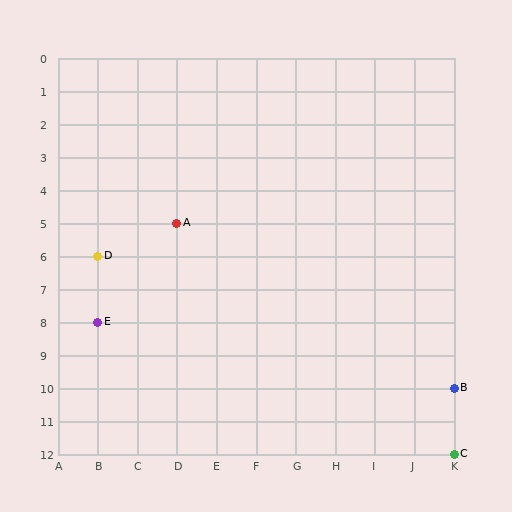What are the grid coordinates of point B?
Point B is at grid coordinates (K, 10).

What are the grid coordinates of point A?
Point A is at grid coordinates (D, 5).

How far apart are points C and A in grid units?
Points C and A are 7 columns and 7 rows apart (about 9.9 grid units diagonally).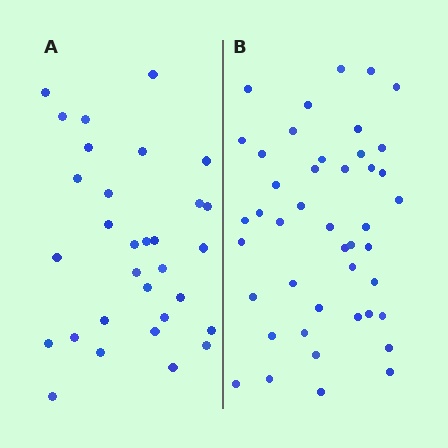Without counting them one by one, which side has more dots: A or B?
Region B (the right region) has more dots.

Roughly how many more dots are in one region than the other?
Region B has approximately 15 more dots than region A.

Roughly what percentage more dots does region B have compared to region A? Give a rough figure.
About 40% more.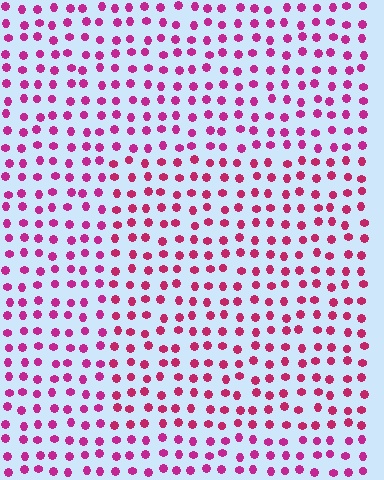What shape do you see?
I see a rectangle.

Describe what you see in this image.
The image is filled with small magenta elements in a uniform arrangement. A rectangle-shaped region is visible where the elements are tinted to a slightly different hue, forming a subtle color boundary.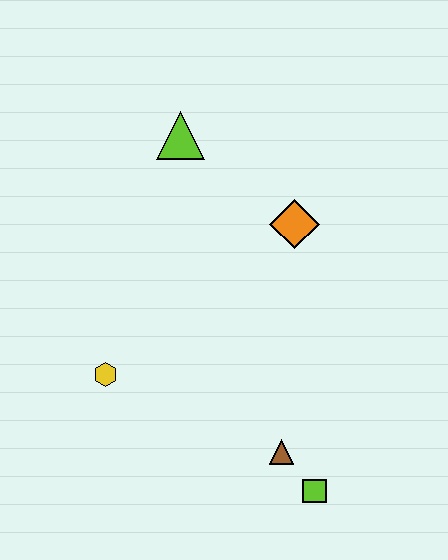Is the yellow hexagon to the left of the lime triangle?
Yes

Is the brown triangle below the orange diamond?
Yes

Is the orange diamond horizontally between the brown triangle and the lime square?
Yes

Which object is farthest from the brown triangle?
The lime triangle is farthest from the brown triangle.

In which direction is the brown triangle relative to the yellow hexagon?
The brown triangle is to the right of the yellow hexagon.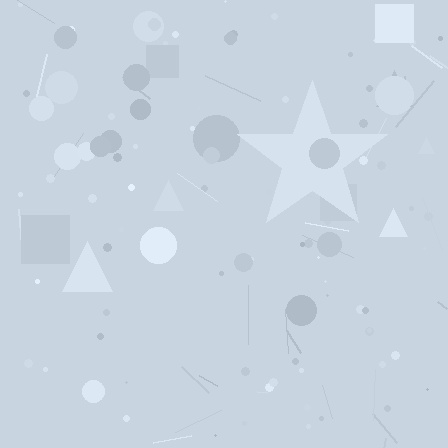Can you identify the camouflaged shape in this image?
The camouflaged shape is a star.